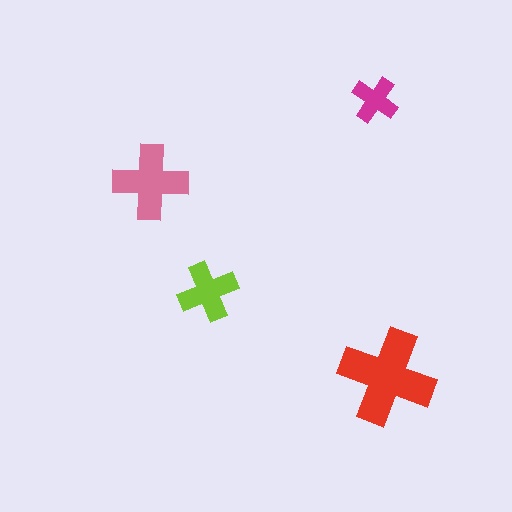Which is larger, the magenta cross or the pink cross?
The pink one.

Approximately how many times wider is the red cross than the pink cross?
About 1.5 times wider.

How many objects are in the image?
There are 4 objects in the image.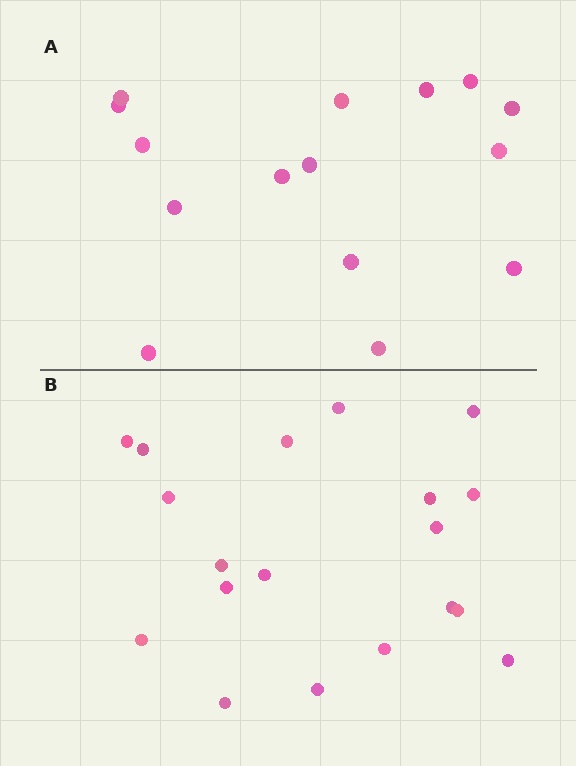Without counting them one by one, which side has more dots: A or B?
Region B (the bottom region) has more dots.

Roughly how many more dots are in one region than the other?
Region B has about 4 more dots than region A.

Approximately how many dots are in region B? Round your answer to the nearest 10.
About 20 dots. (The exact count is 19, which rounds to 20.)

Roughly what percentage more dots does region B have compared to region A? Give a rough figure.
About 25% more.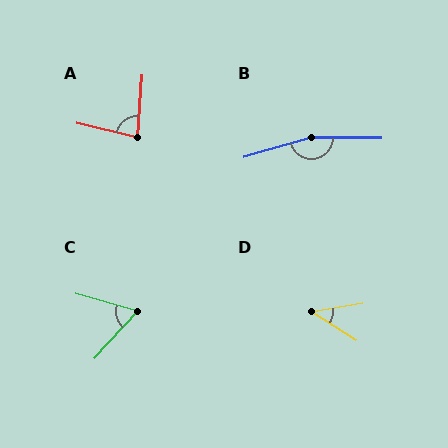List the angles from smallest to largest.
D (42°), C (63°), A (81°), B (163°).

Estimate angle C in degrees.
Approximately 63 degrees.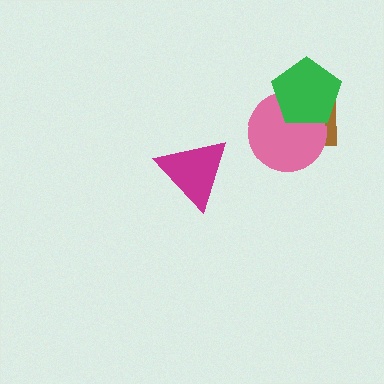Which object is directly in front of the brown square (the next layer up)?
The pink circle is directly in front of the brown square.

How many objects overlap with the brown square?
2 objects overlap with the brown square.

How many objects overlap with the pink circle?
2 objects overlap with the pink circle.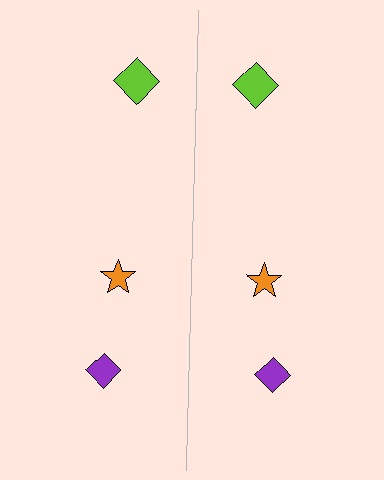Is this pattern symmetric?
Yes, this pattern has bilateral (reflection) symmetry.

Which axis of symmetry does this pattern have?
The pattern has a vertical axis of symmetry running through the center of the image.